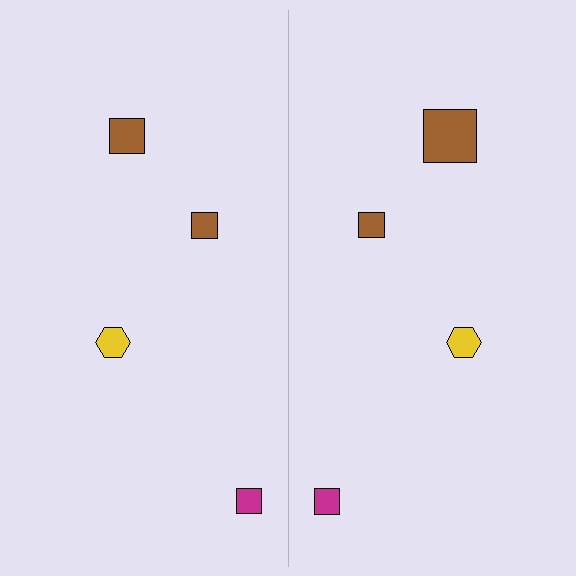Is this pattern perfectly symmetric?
No, the pattern is not perfectly symmetric. The brown square on the right side has a different size than its mirror counterpart.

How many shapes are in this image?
There are 8 shapes in this image.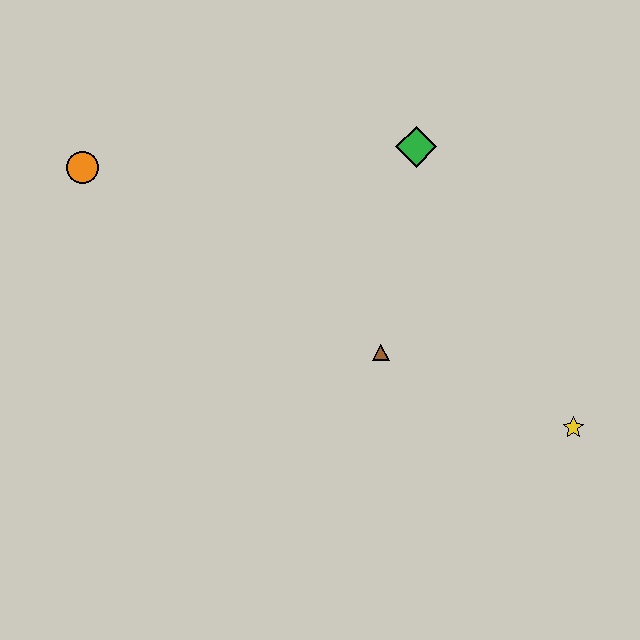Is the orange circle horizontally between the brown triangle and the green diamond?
No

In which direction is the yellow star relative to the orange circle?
The yellow star is to the right of the orange circle.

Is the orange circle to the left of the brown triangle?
Yes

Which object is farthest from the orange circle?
The yellow star is farthest from the orange circle.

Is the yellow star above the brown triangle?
No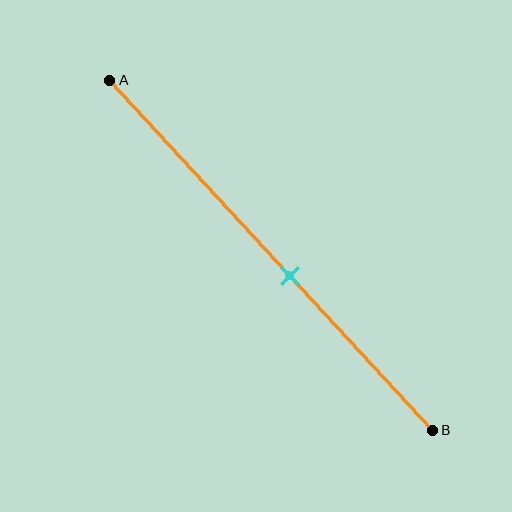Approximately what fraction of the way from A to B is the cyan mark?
The cyan mark is approximately 55% of the way from A to B.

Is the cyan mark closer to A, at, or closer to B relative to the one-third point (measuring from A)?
The cyan mark is closer to point B than the one-third point of segment AB.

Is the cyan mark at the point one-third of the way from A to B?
No, the mark is at about 55% from A, not at the 33% one-third point.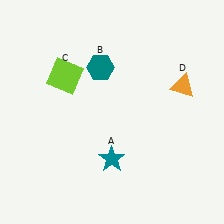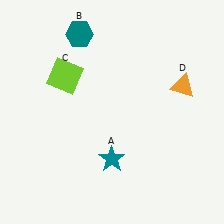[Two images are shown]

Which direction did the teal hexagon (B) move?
The teal hexagon (B) moved up.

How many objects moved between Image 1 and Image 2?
1 object moved between the two images.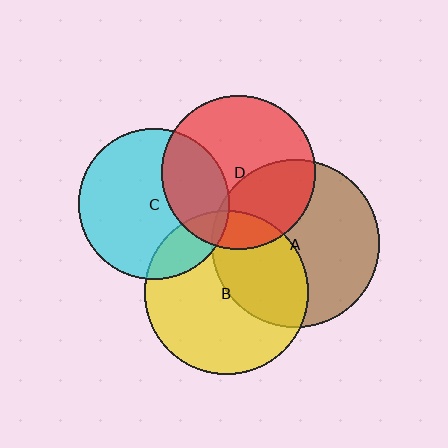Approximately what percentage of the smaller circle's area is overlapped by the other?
Approximately 20%.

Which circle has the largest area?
Circle A (brown).